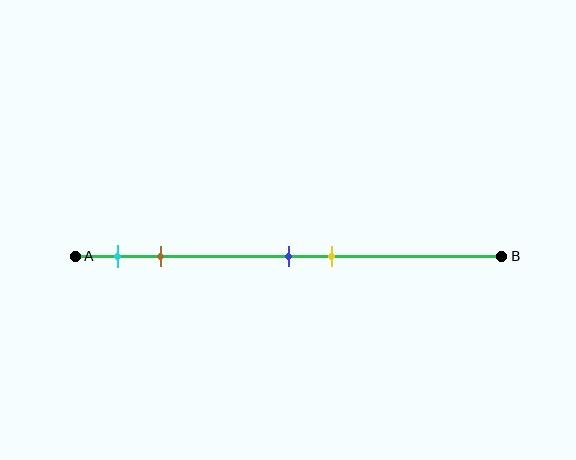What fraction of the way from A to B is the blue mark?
The blue mark is approximately 50% (0.5) of the way from A to B.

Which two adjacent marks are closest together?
The blue and yellow marks are the closest adjacent pair.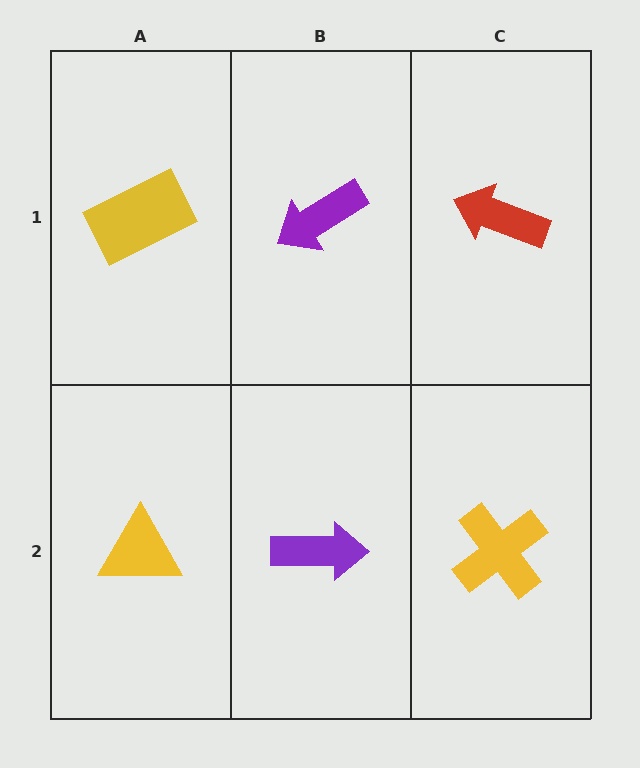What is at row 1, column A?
A yellow rectangle.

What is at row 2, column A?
A yellow triangle.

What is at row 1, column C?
A red arrow.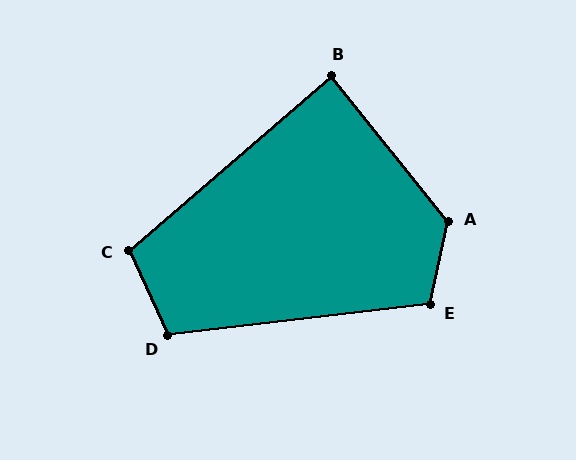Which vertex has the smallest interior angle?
B, at approximately 88 degrees.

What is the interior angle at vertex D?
Approximately 107 degrees (obtuse).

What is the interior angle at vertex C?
Approximately 106 degrees (obtuse).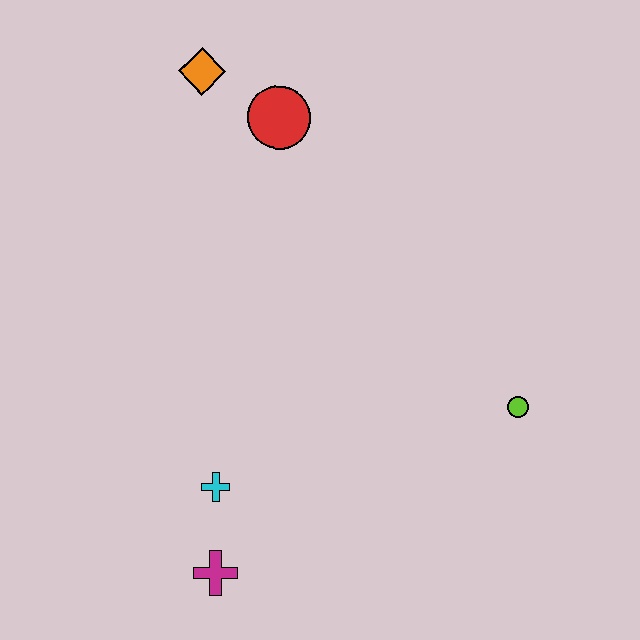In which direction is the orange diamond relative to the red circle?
The orange diamond is to the left of the red circle.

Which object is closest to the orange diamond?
The red circle is closest to the orange diamond.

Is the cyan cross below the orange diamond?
Yes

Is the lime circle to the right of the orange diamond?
Yes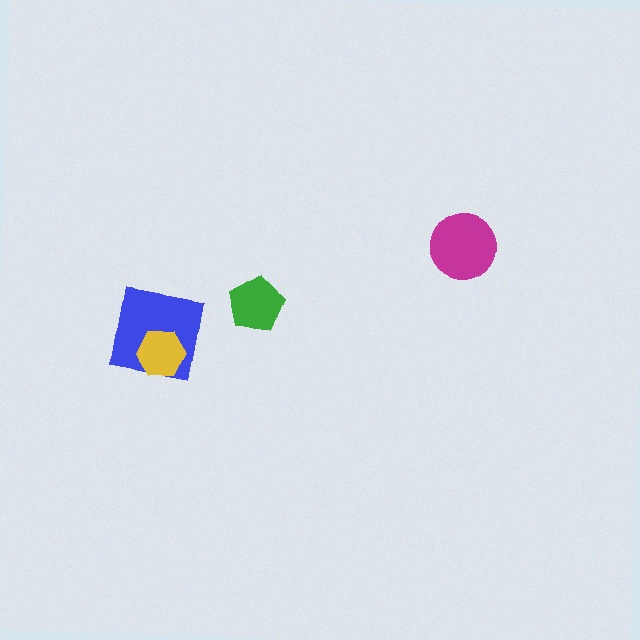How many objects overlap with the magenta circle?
0 objects overlap with the magenta circle.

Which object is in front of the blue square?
The yellow hexagon is in front of the blue square.